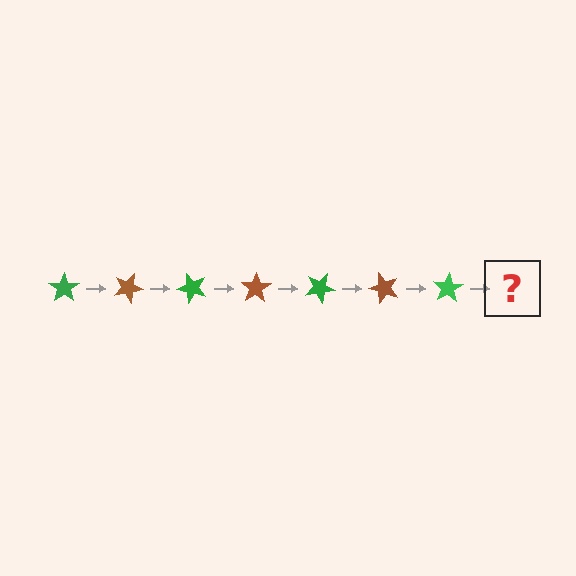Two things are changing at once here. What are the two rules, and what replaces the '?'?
The two rules are that it rotates 25 degrees each step and the color cycles through green and brown. The '?' should be a brown star, rotated 175 degrees from the start.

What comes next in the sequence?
The next element should be a brown star, rotated 175 degrees from the start.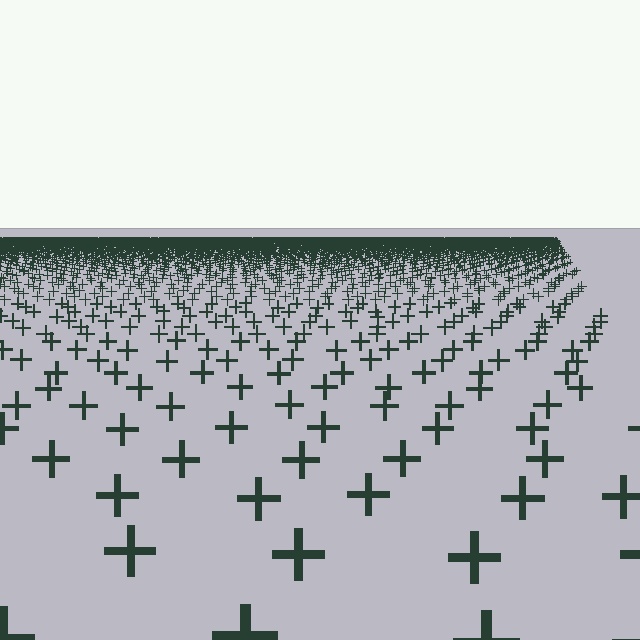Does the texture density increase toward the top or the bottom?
Density increases toward the top.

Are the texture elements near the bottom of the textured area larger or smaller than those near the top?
Larger. Near the bottom, elements are closer to the viewer and appear at a bigger on-screen size.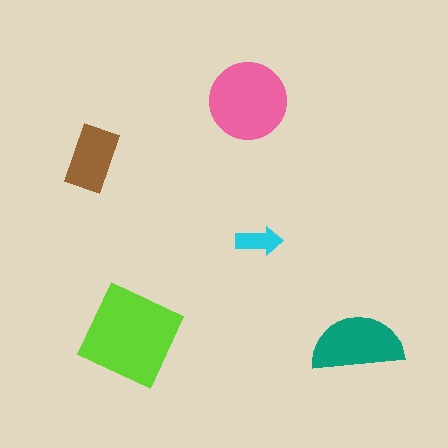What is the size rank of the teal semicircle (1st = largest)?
3rd.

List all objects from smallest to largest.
The cyan arrow, the brown rectangle, the teal semicircle, the pink circle, the lime diamond.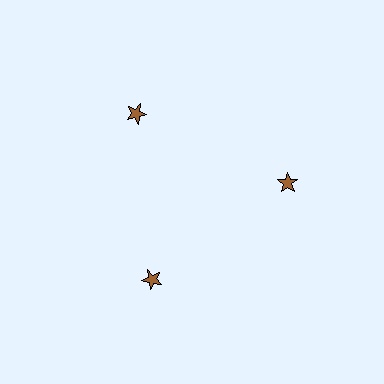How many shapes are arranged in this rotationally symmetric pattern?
There are 3 shapes, arranged in 3 groups of 1.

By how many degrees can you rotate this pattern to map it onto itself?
The pattern maps onto itself every 120 degrees of rotation.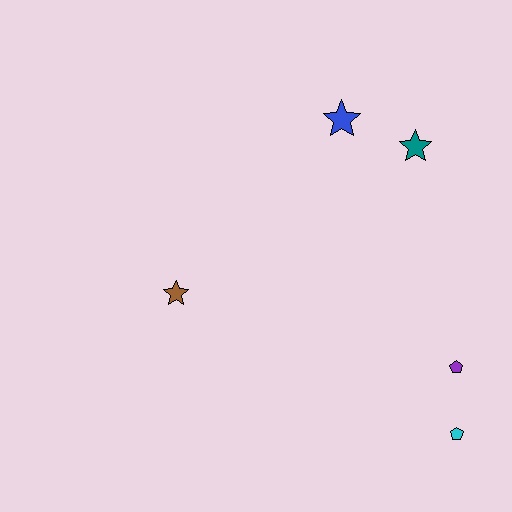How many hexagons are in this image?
There are no hexagons.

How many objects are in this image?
There are 5 objects.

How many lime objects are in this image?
There are no lime objects.